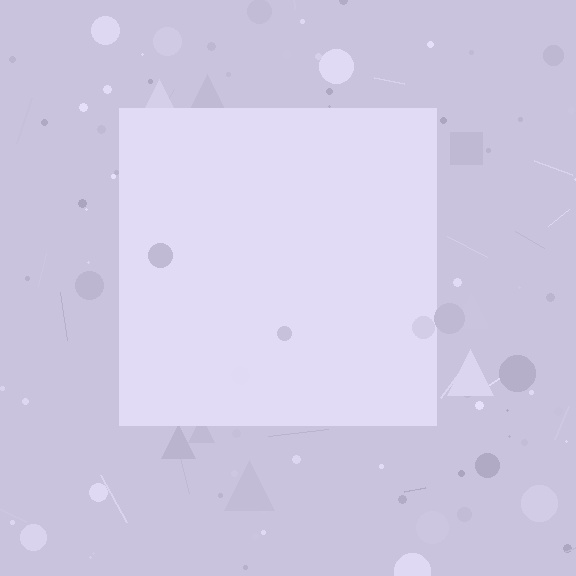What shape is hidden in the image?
A square is hidden in the image.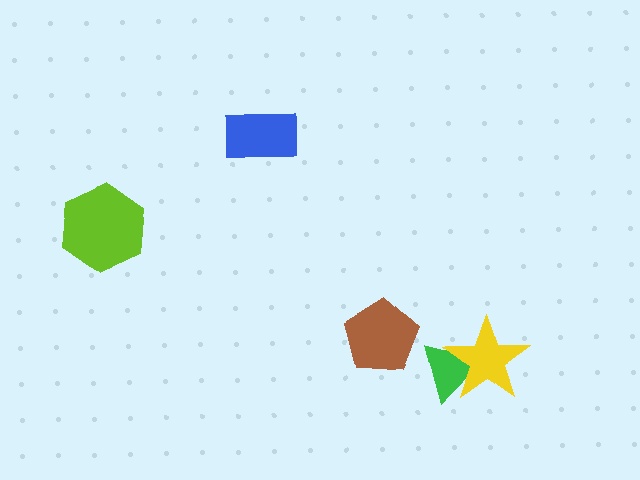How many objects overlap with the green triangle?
1 object overlaps with the green triangle.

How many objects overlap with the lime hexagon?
0 objects overlap with the lime hexagon.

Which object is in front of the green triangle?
The yellow star is in front of the green triangle.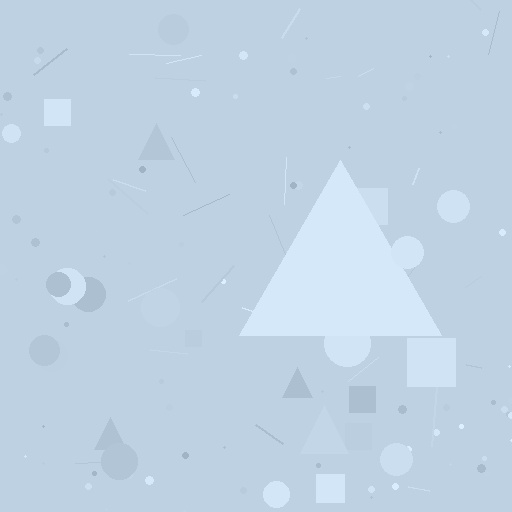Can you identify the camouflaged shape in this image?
The camouflaged shape is a triangle.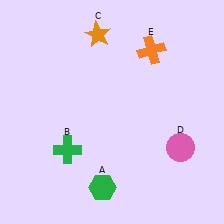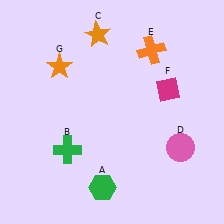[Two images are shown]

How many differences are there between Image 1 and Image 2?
There are 2 differences between the two images.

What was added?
A magenta diamond (F), an orange star (G) were added in Image 2.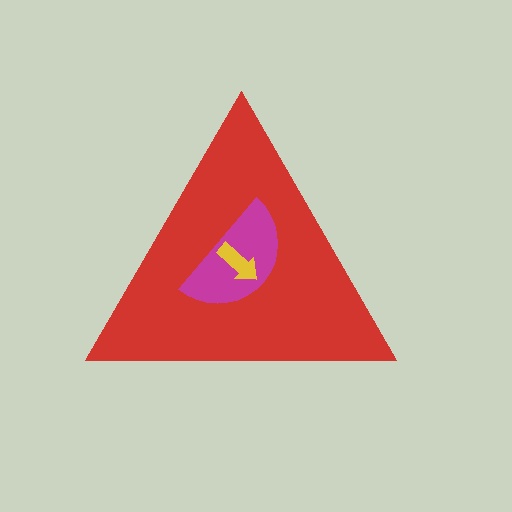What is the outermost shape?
The red triangle.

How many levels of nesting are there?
3.